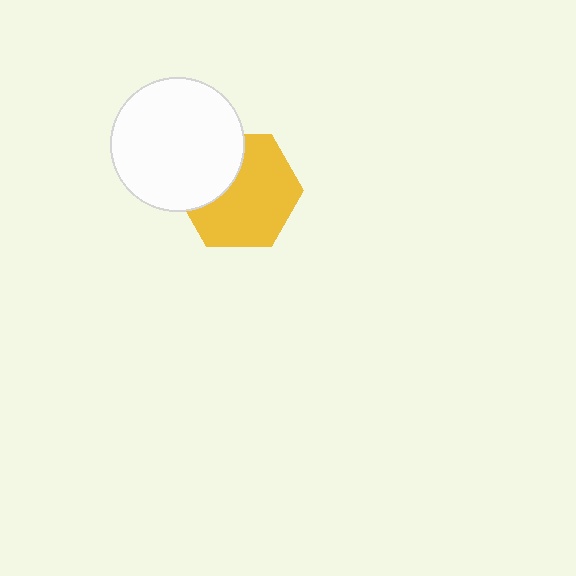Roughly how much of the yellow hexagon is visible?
Most of it is visible (roughly 68%).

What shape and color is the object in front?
The object in front is a white circle.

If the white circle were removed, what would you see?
You would see the complete yellow hexagon.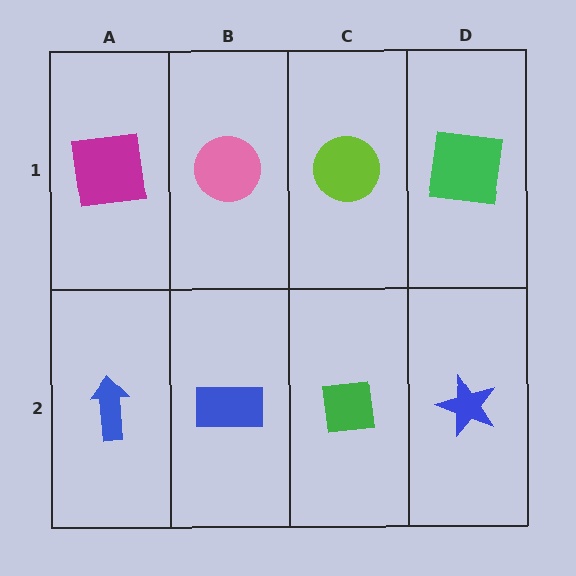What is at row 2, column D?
A blue star.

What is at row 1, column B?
A pink circle.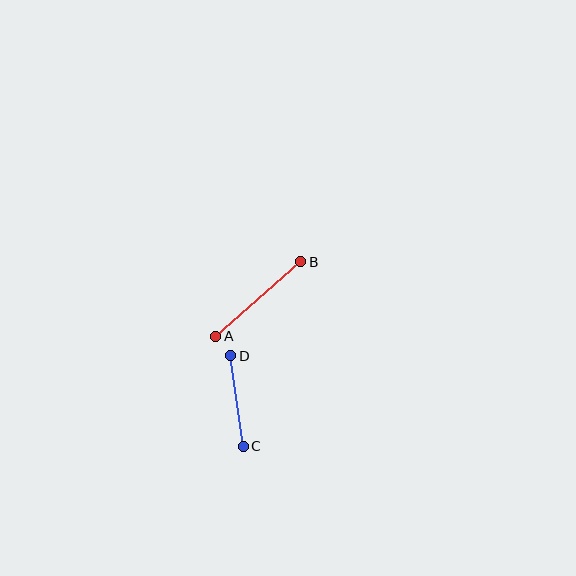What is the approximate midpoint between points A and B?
The midpoint is at approximately (258, 299) pixels.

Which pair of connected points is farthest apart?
Points A and B are farthest apart.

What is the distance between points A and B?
The distance is approximately 113 pixels.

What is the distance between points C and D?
The distance is approximately 91 pixels.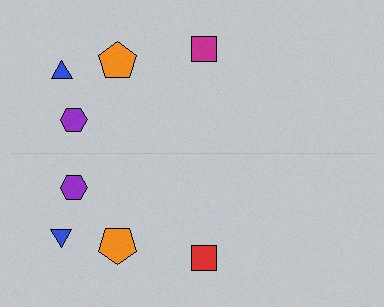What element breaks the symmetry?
The red square on the bottom side breaks the symmetry — its mirror counterpart is magenta.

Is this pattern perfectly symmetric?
No, the pattern is not perfectly symmetric. The red square on the bottom side breaks the symmetry — its mirror counterpart is magenta.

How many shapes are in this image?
There are 8 shapes in this image.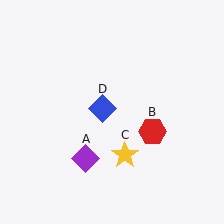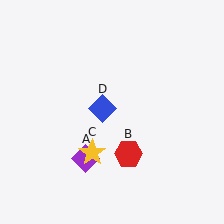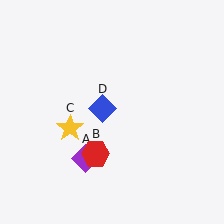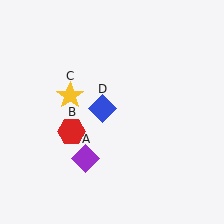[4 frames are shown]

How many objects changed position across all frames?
2 objects changed position: red hexagon (object B), yellow star (object C).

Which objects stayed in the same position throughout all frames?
Purple diamond (object A) and blue diamond (object D) remained stationary.